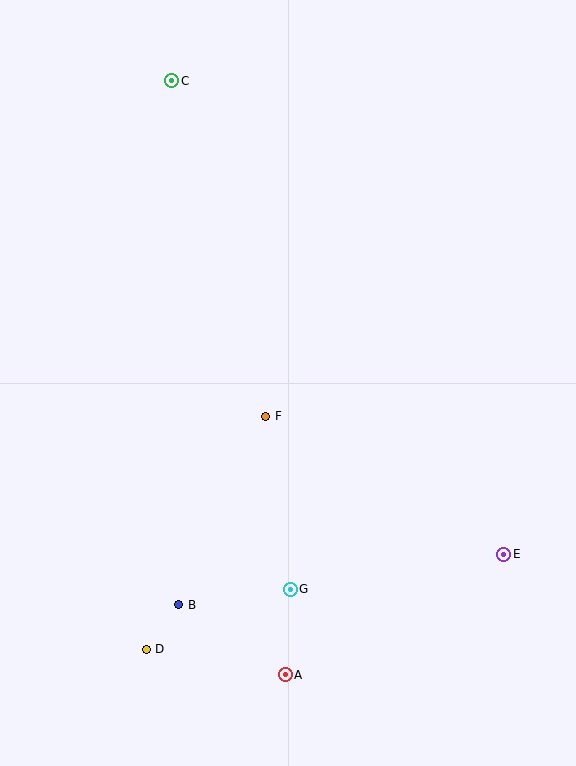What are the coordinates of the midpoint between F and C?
The midpoint between F and C is at (219, 249).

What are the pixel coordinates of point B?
Point B is at (179, 605).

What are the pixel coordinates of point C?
Point C is at (172, 81).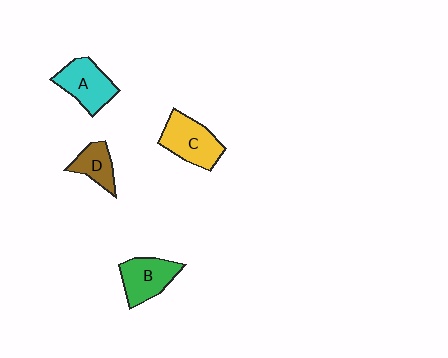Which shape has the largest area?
Shape C (yellow).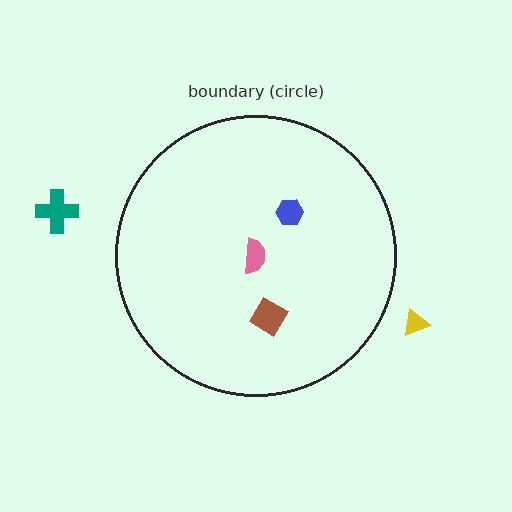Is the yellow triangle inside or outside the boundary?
Outside.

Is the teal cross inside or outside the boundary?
Outside.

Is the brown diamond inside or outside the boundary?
Inside.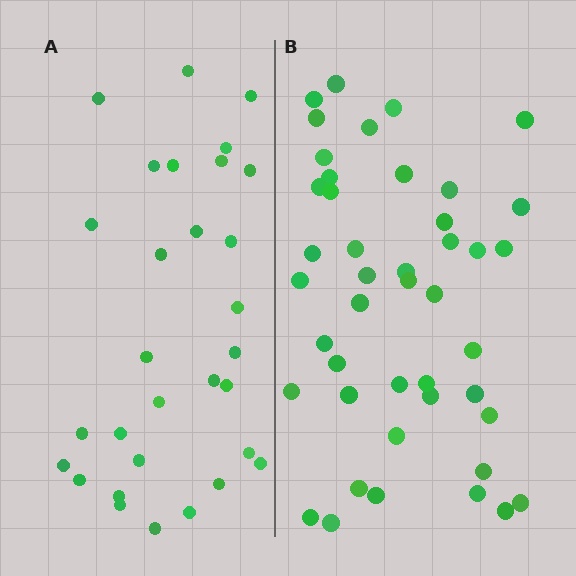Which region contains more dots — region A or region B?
Region B (the right region) has more dots.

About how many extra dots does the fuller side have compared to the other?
Region B has approximately 15 more dots than region A.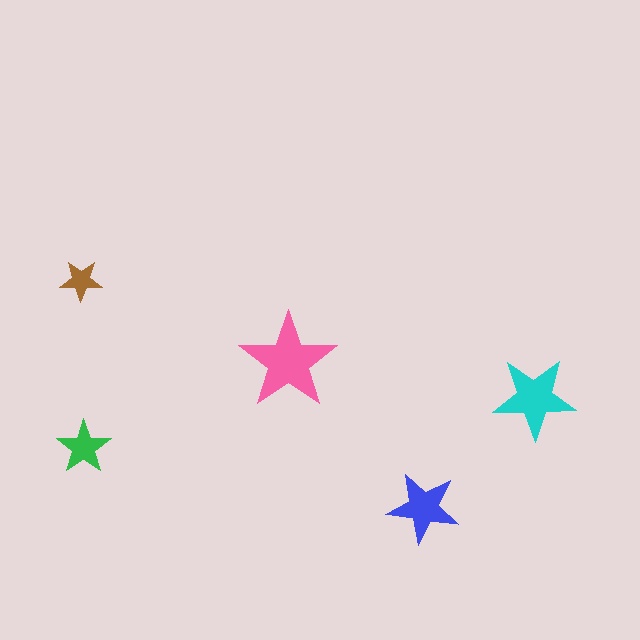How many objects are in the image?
There are 5 objects in the image.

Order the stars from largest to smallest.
the pink one, the cyan one, the blue one, the green one, the brown one.